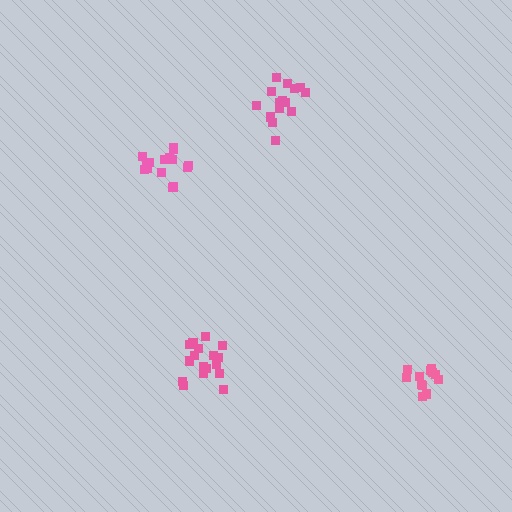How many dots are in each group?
Group 1: 16 dots, Group 2: 18 dots, Group 3: 13 dots, Group 4: 16 dots (63 total).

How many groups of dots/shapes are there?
There are 4 groups.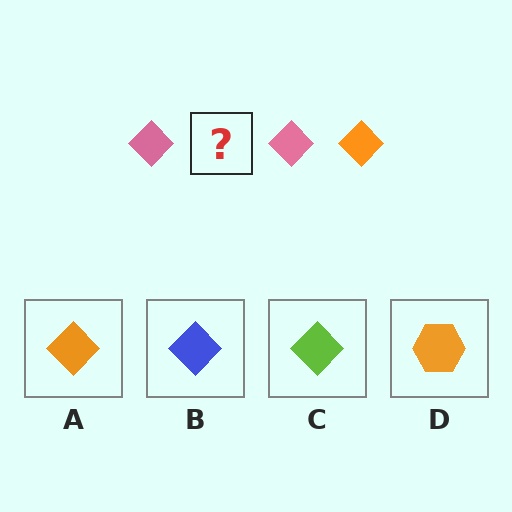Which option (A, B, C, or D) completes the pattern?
A.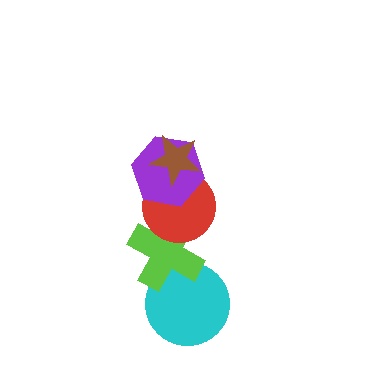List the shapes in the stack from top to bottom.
From top to bottom: the brown star, the purple hexagon, the red circle, the lime cross, the cyan circle.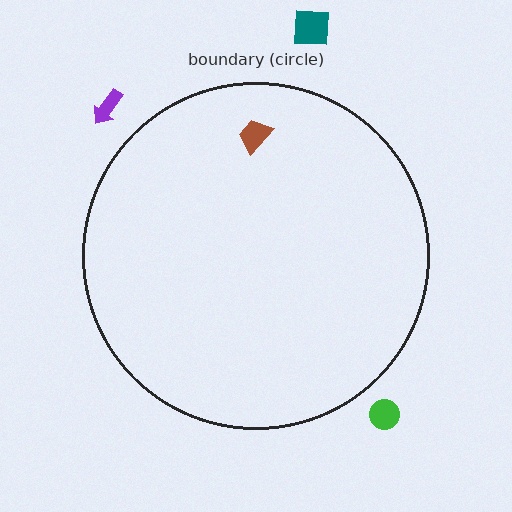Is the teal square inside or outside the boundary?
Outside.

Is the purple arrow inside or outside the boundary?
Outside.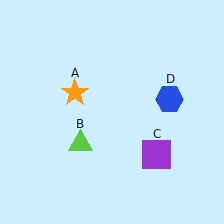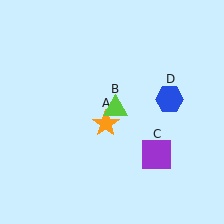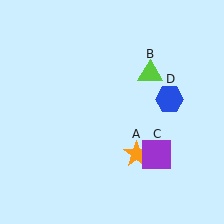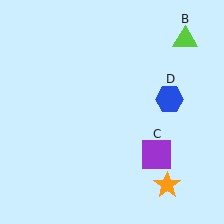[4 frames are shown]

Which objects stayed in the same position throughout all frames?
Purple square (object C) and blue hexagon (object D) remained stationary.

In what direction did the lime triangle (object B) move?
The lime triangle (object B) moved up and to the right.